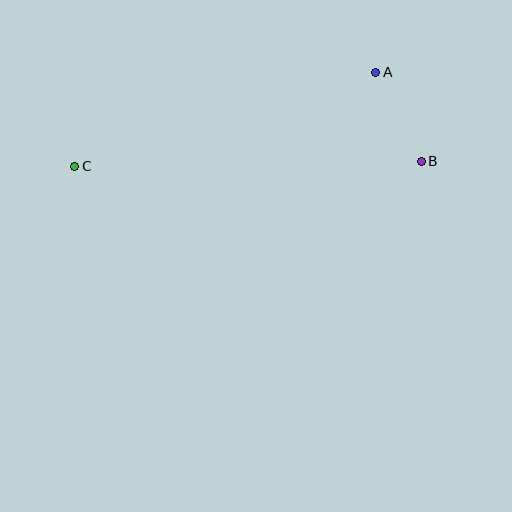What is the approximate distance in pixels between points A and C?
The distance between A and C is approximately 315 pixels.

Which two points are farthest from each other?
Points B and C are farthest from each other.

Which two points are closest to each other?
Points A and B are closest to each other.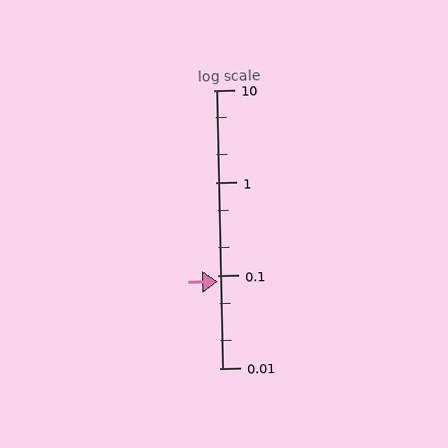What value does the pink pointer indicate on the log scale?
The pointer indicates approximately 0.085.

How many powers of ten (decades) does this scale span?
The scale spans 3 decades, from 0.01 to 10.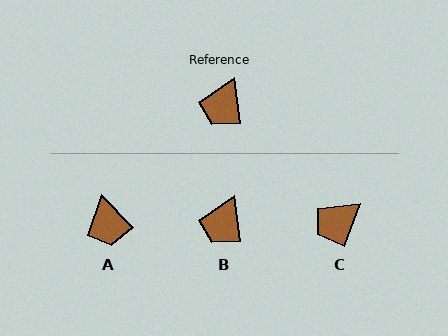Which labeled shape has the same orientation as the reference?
B.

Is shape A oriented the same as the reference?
No, it is off by about 36 degrees.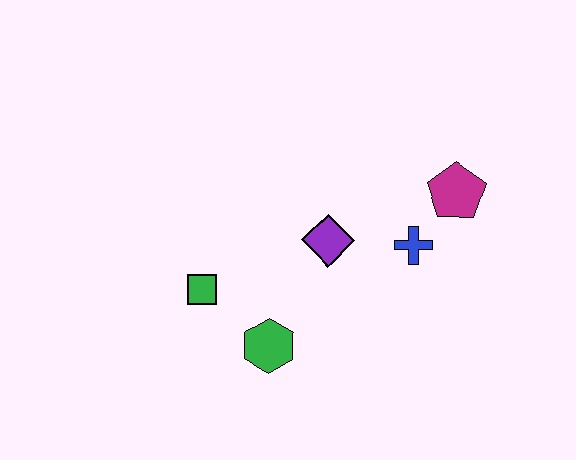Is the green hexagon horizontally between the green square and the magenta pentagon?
Yes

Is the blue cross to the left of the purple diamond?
No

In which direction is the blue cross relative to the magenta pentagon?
The blue cross is below the magenta pentagon.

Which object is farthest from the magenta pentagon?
The green square is farthest from the magenta pentagon.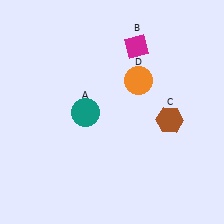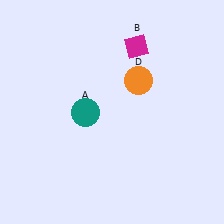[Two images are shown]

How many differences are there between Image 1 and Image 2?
There is 1 difference between the two images.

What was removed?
The brown hexagon (C) was removed in Image 2.